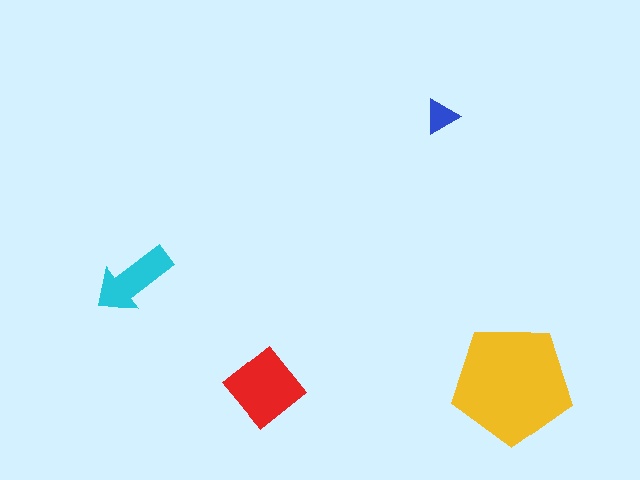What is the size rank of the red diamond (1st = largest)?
2nd.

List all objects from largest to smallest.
The yellow pentagon, the red diamond, the cyan arrow, the blue triangle.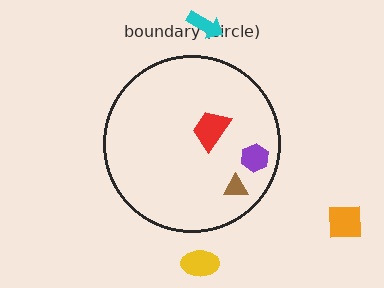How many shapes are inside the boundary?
3 inside, 3 outside.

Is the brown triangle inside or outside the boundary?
Inside.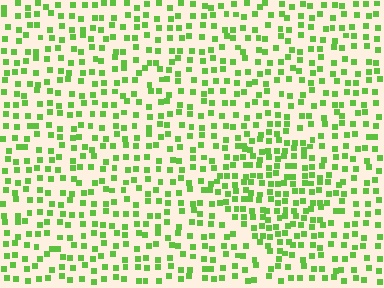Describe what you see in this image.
The image contains small lime elements arranged at two different densities. A diamond-shaped region is visible where the elements are more densely packed than the surrounding area.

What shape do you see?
I see a diamond.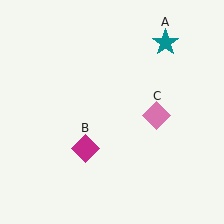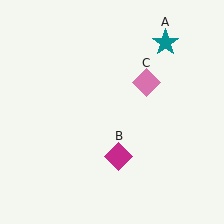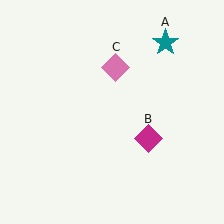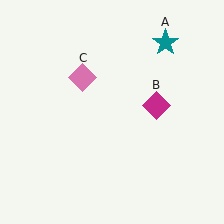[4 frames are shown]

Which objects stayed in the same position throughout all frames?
Teal star (object A) remained stationary.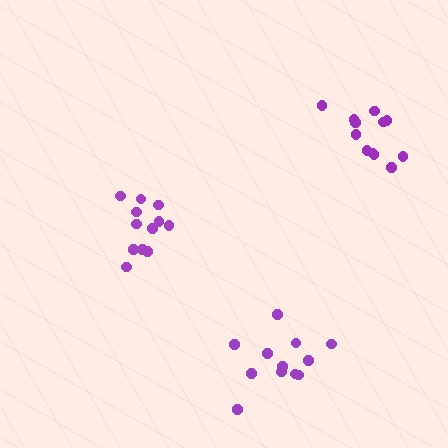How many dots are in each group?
Group 1: 12 dots, Group 2: 12 dots, Group 3: 12 dots (36 total).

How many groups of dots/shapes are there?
There are 3 groups.